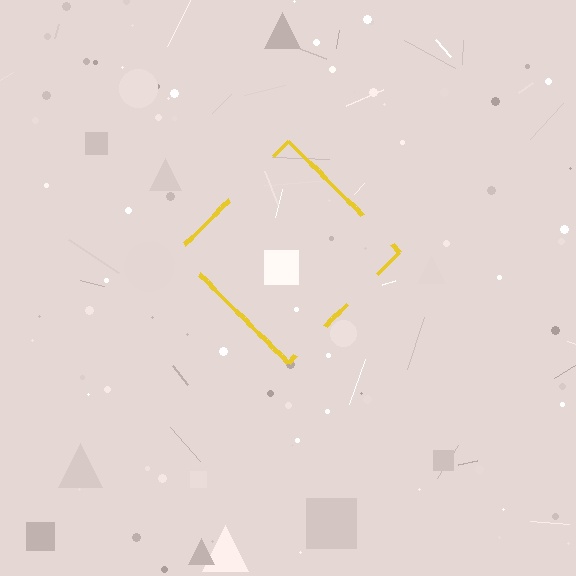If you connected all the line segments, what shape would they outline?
They would outline a diamond.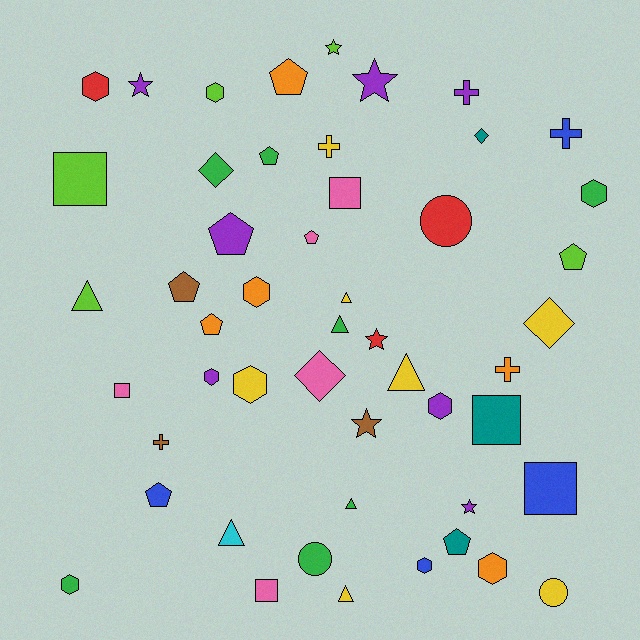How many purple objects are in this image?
There are 7 purple objects.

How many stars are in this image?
There are 6 stars.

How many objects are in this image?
There are 50 objects.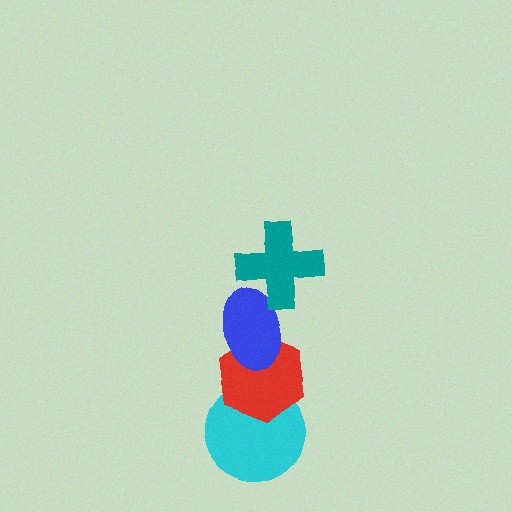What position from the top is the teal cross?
The teal cross is 1st from the top.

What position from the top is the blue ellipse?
The blue ellipse is 2nd from the top.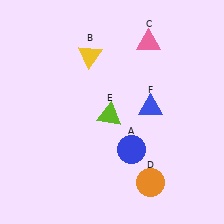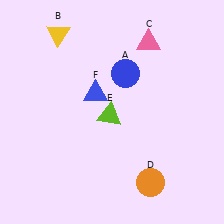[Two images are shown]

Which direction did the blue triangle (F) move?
The blue triangle (F) moved left.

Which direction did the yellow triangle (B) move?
The yellow triangle (B) moved left.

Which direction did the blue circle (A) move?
The blue circle (A) moved up.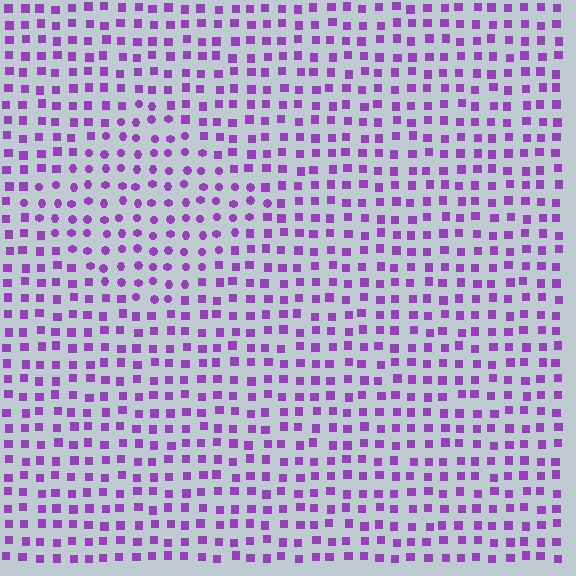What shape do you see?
I see a diamond.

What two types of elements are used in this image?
The image uses circles inside the diamond region and squares outside it.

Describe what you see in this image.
The image is filled with small purple elements arranged in a uniform grid. A diamond-shaped region contains circles, while the surrounding area contains squares. The boundary is defined purely by the change in element shape.